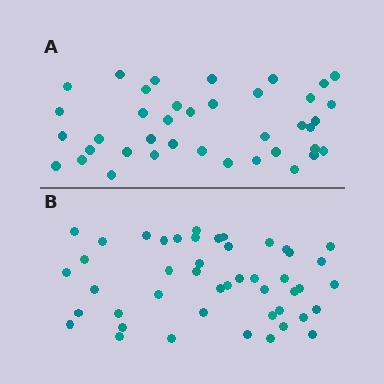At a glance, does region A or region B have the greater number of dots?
Region B (the bottom region) has more dots.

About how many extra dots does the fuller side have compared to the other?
Region B has roughly 8 or so more dots than region A.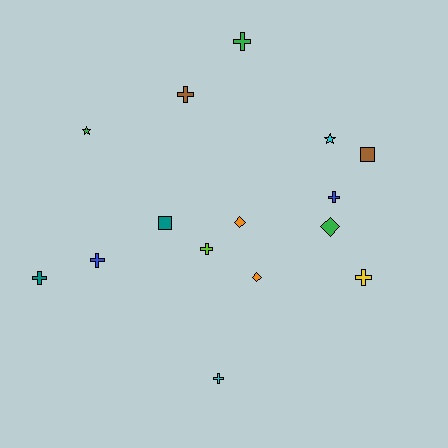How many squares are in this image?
There are 2 squares.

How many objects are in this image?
There are 15 objects.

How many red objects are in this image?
There are no red objects.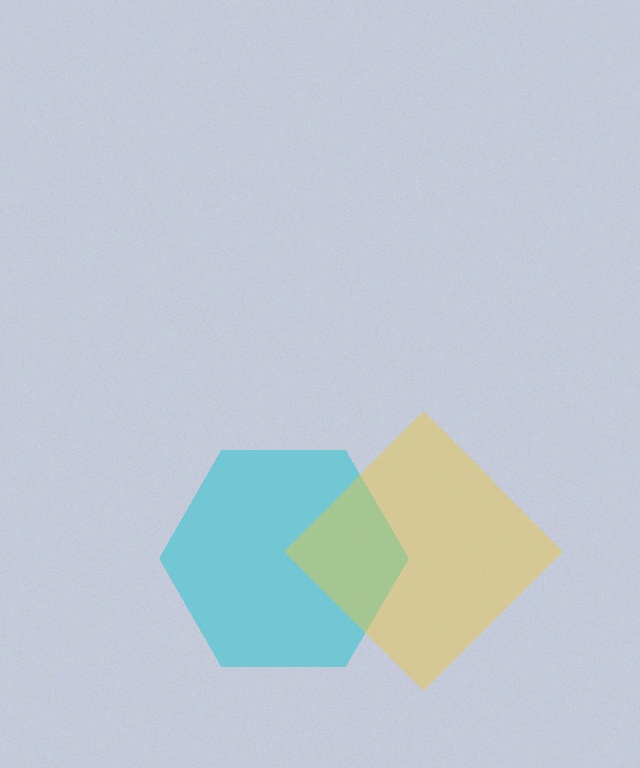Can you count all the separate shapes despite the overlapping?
Yes, there are 2 separate shapes.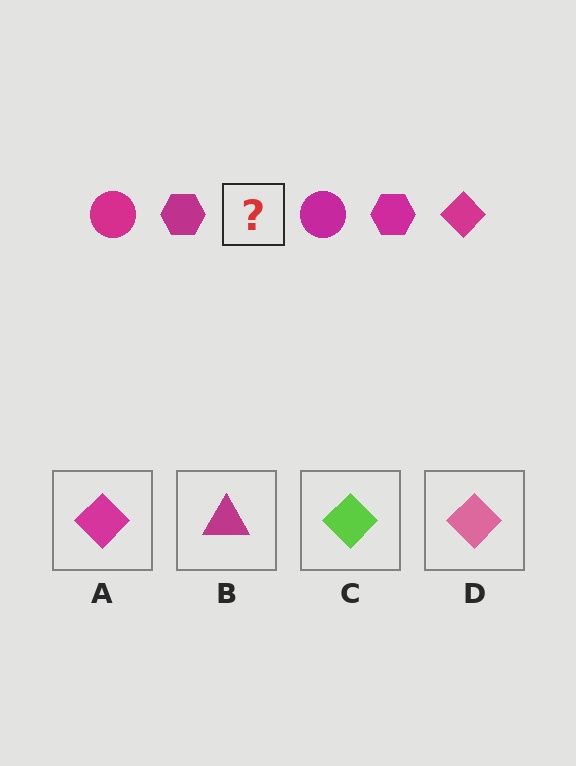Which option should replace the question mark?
Option A.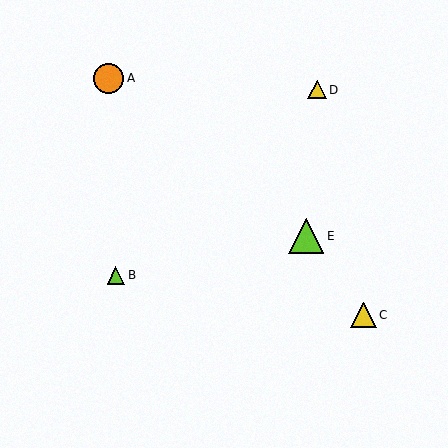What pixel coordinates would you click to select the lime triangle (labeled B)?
Click at (116, 275) to select the lime triangle B.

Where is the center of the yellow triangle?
The center of the yellow triangle is at (363, 315).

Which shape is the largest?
The lime triangle (labeled E) is the largest.